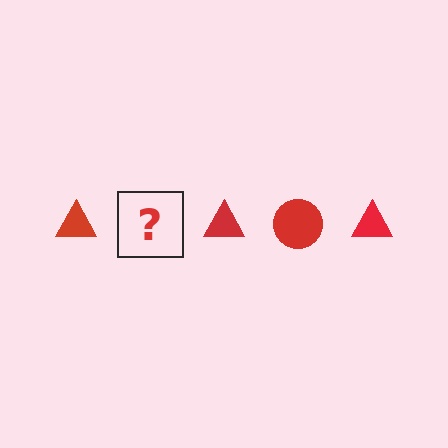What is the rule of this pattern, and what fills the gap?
The rule is that the pattern cycles through triangle, circle shapes in red. The gap should be filled with a red circle.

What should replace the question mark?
The question mark should be replaced with a red circle.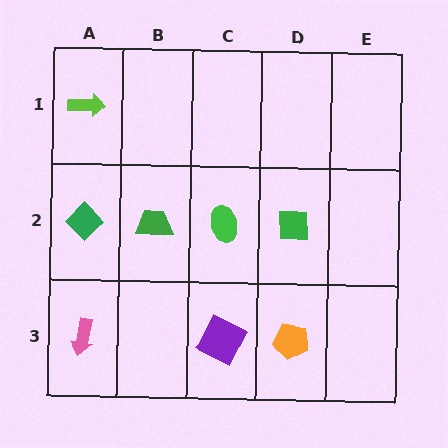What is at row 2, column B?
A green trapezoid.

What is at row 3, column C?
A purple square.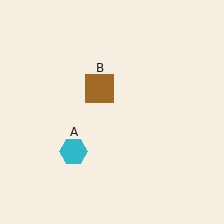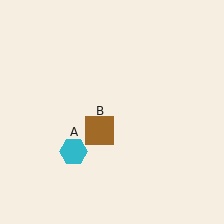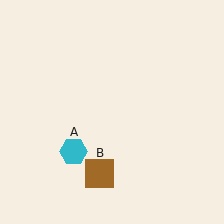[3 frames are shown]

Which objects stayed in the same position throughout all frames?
Cyan hexagon (object A) remained stationary.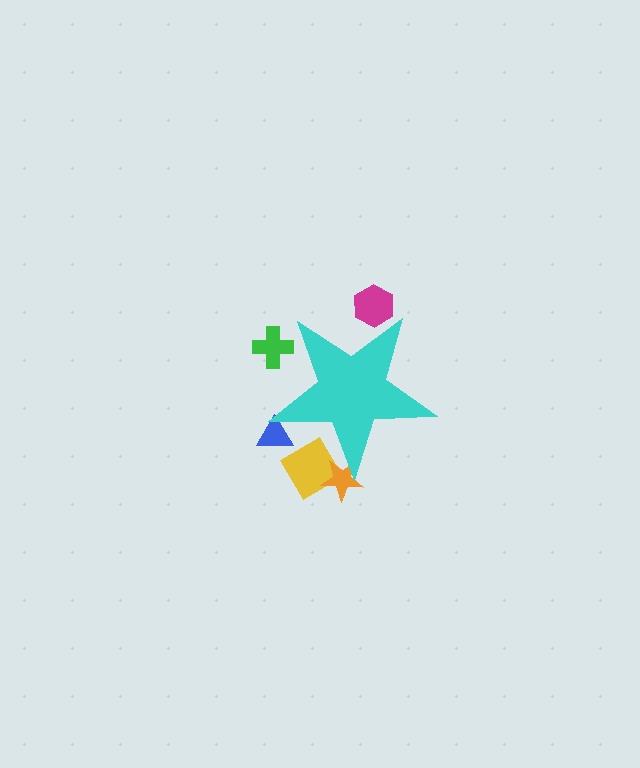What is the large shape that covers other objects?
A cyan star.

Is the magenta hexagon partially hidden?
Yes, the magenta hexagon is partially hidden behind the cyan star.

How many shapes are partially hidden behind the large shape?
5 shapes are partially hidden.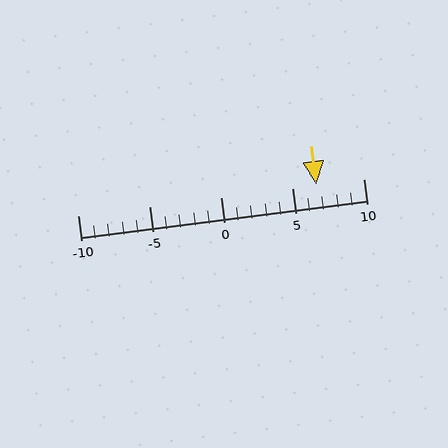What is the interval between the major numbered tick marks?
The major tick marks are spaced 5 units apart.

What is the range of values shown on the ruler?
The ruler shows values from -10 to 10.